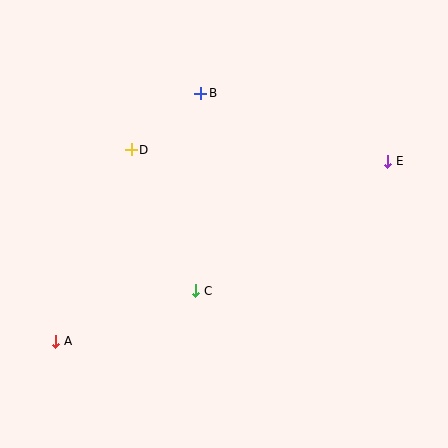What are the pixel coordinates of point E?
Point E is at (387, 161).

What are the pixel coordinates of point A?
Point A is at (56, 341).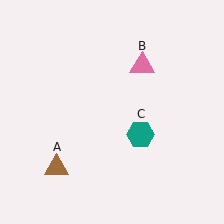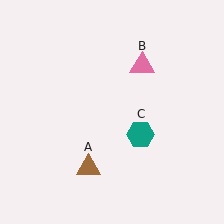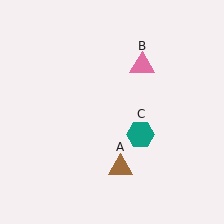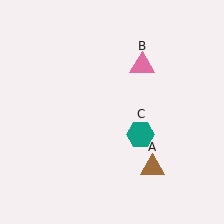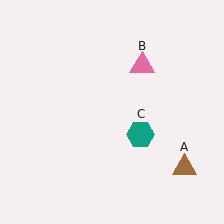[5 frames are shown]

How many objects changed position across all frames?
1 object changed position: brown triangle (object A).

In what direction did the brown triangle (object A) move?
The brown triangle (object A) moved right.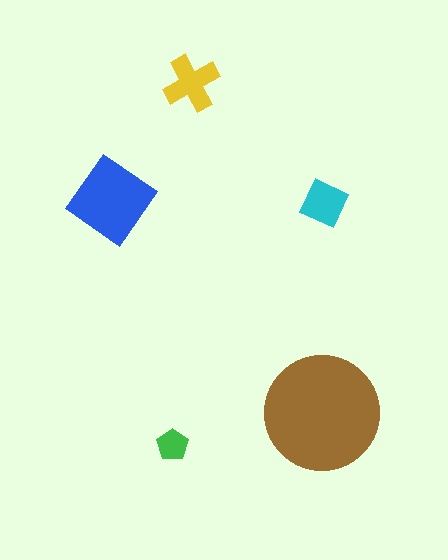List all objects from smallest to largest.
The green pentagon, the cyan diamond, the yellow cross, the blue diamond, the brown circle.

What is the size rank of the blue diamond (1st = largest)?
2nd.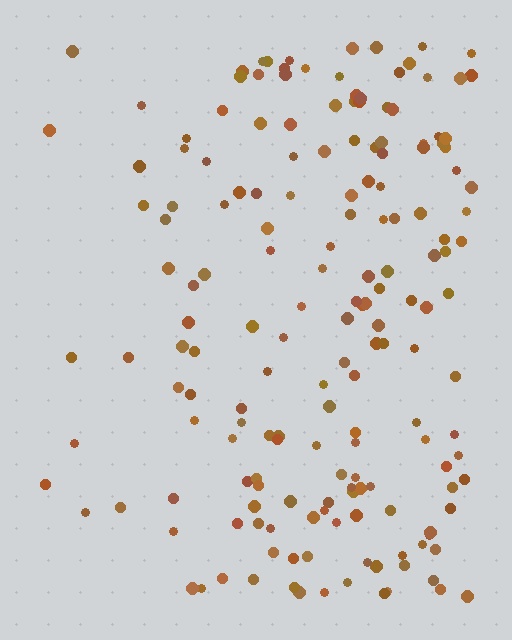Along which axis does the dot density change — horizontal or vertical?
Horizontal.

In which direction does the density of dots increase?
From left to right, with the right side densest.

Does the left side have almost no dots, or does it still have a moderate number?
Still a moderate number, just noticeably fewer than the right.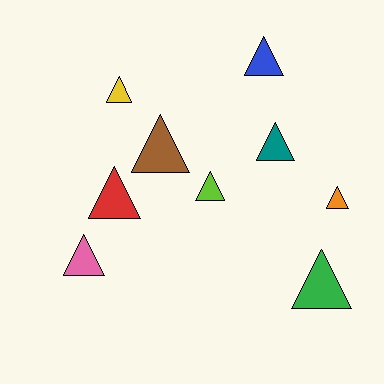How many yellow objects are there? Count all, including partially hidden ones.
There is 1 yellow object.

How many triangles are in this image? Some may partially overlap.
There are 9 triangles.